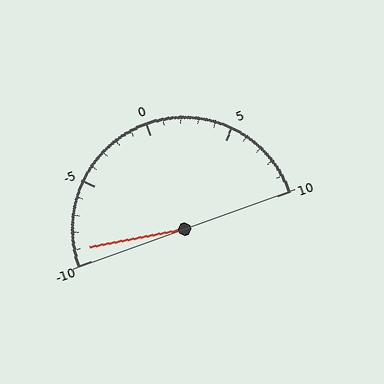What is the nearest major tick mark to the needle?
The nearest major tick mark is -10.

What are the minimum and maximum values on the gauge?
The gauge ranges from -10 to 10.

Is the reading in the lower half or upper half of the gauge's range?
The reading is in the lower half of the range (-10 to 10).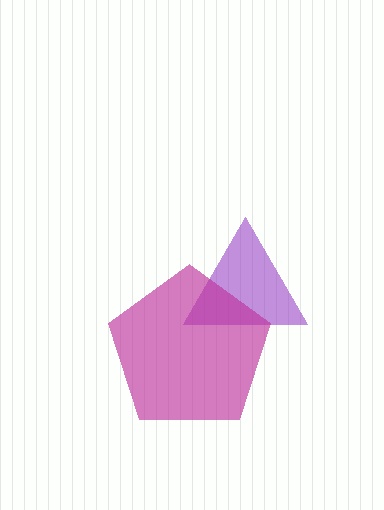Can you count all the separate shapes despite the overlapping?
Yes, there are 2 separate shapes.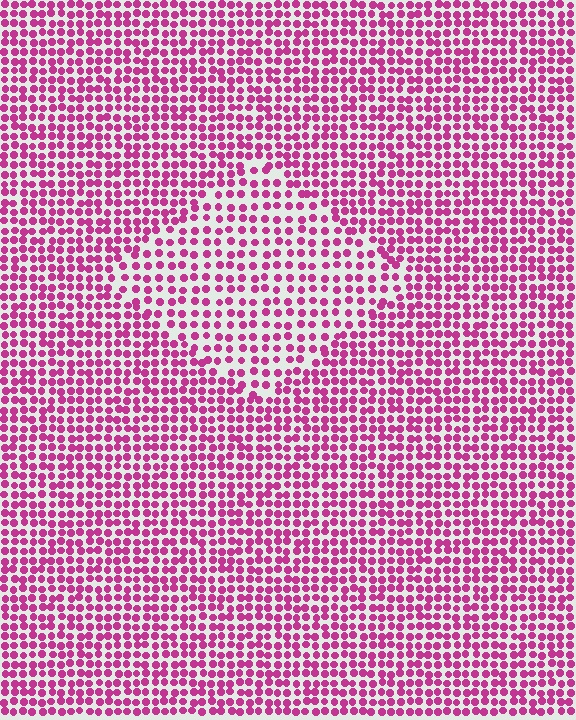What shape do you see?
I see a diamond.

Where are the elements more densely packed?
The elements are more densely packed outside the diamond boundary.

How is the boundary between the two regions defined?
The boundary is defined by a change in element density (approximately 1.6x ratio). All elements are the same color, size, and shape.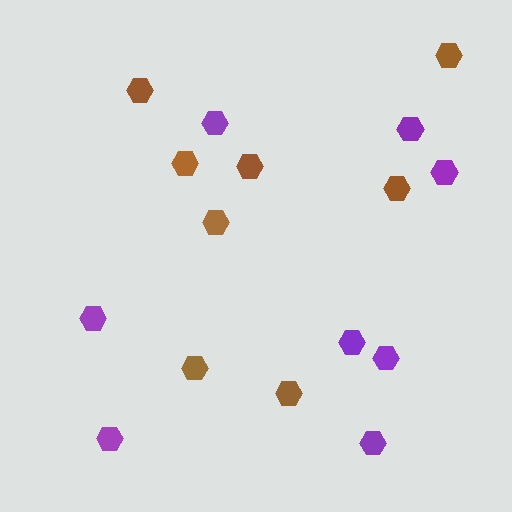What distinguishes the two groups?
There are 2 groups: one group of purple hexagons (8) and one group of brown hexagons (8).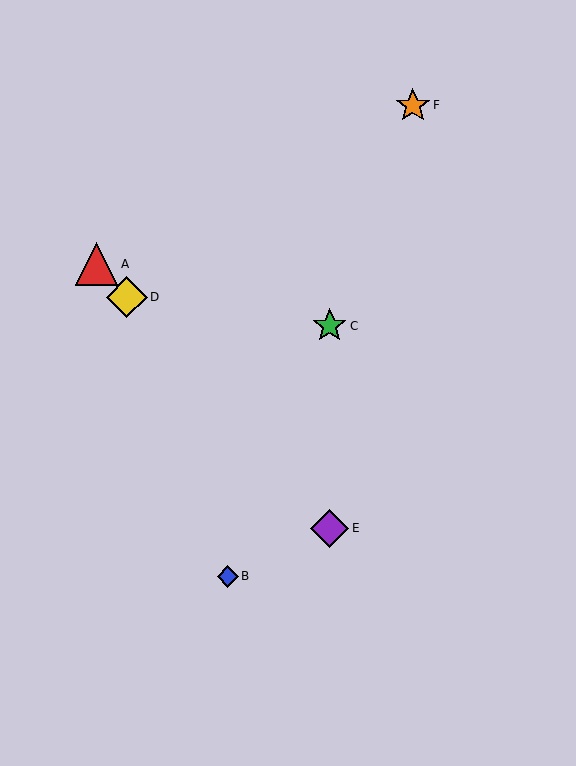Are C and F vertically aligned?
No, C is at x≈330 and F is at x≈413.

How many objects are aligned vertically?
2 objects (C, E) are aligned vertically.